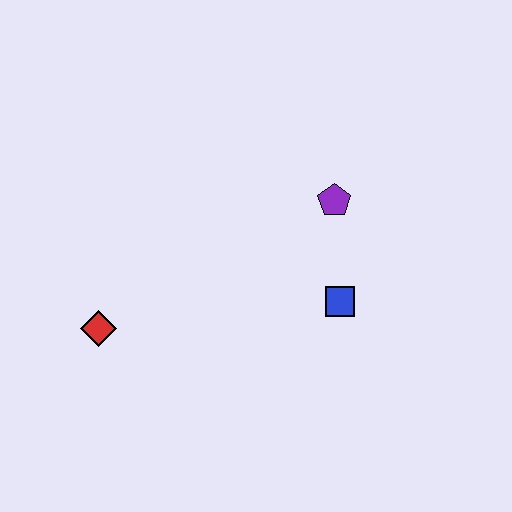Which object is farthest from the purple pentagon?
The red diamond is farthest from the purple pentagon.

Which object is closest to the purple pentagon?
The blue square is closest to the purple pentagon.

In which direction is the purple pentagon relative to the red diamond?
The purple pentagon is to the right of the red diamond.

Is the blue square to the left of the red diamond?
No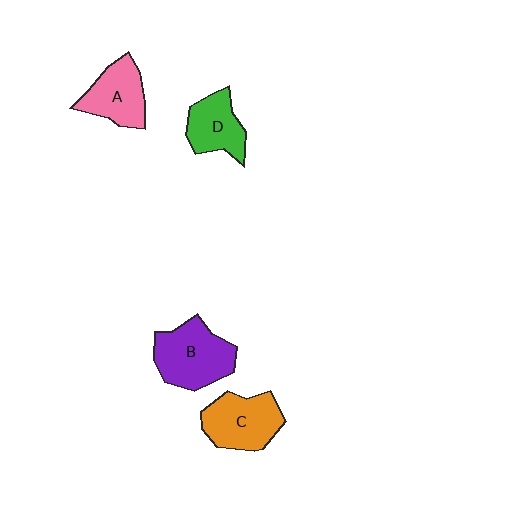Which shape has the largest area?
Shape B (purple).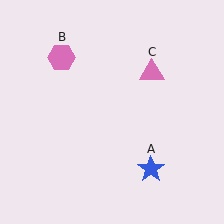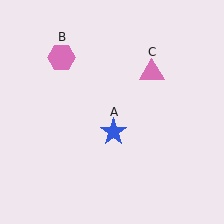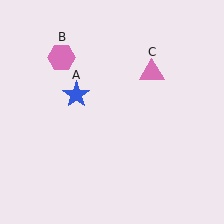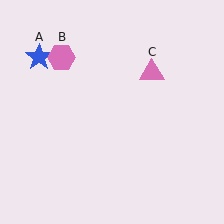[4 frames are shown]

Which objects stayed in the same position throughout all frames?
Pink hexagon (object B) and pink triangle (object C) remained stationary.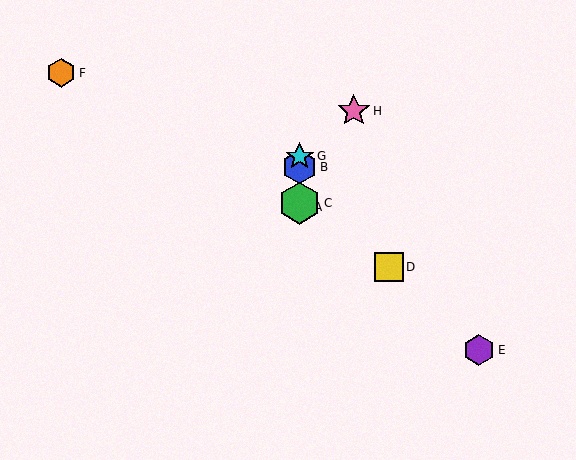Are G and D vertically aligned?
No, G is at x≈300 and D is at x≈389.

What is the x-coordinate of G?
Object G is at x≈300.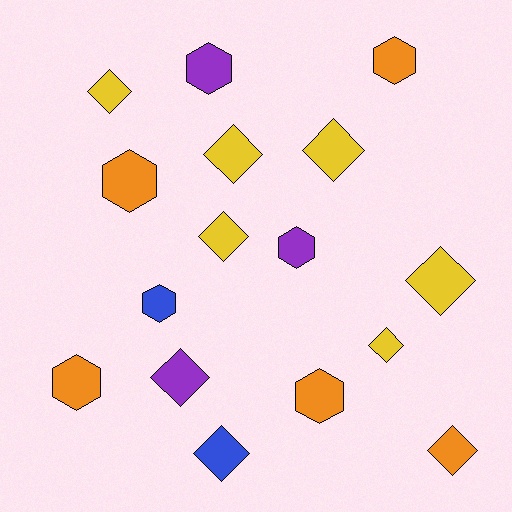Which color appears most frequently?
Yellow, with 6 objects.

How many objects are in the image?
There are 16 objects.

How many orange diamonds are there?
There is 1 orange diamond.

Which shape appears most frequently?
Diamond, with 9 objects.